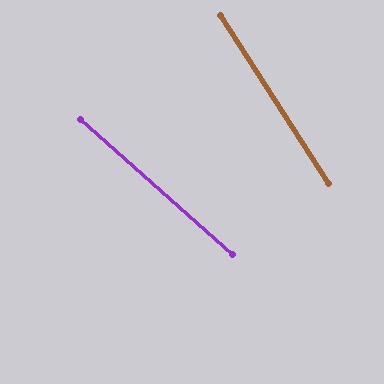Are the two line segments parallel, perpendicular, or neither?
Neither parallel nor perpendicular — they differ by about 16°.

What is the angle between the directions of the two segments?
Approximately 16 degrees.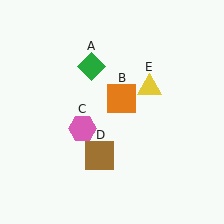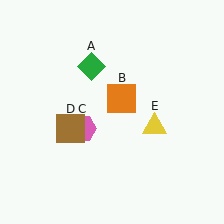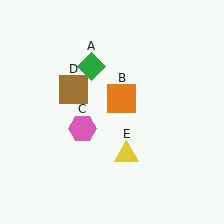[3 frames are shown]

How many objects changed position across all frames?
2 objects changed position: brown square (object D), yellow triangle (object E).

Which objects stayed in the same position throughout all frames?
Green diamond (object A) and orange square (object B) and pink hexagon (object C) remained stationary.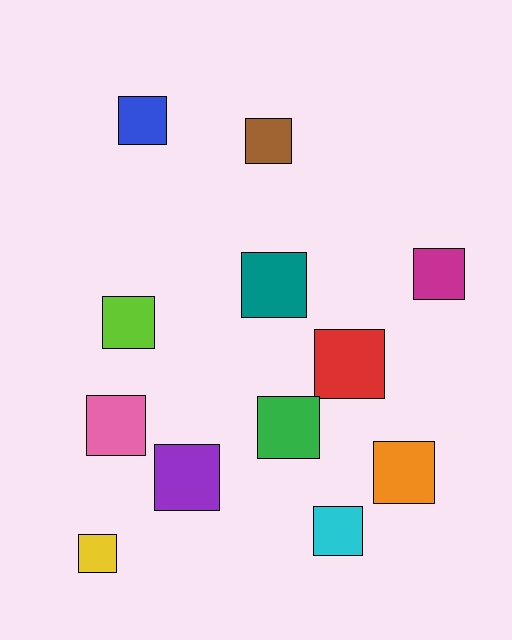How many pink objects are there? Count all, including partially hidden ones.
There is 1 pink object.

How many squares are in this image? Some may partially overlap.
There are 12 squares.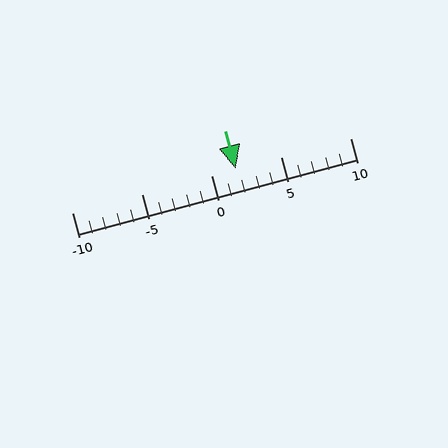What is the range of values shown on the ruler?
The ruler shows values from -10 to 10.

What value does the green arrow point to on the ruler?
The green arrow points to approximately 2.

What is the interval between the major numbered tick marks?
The major tick marks are spaced 5 units apart.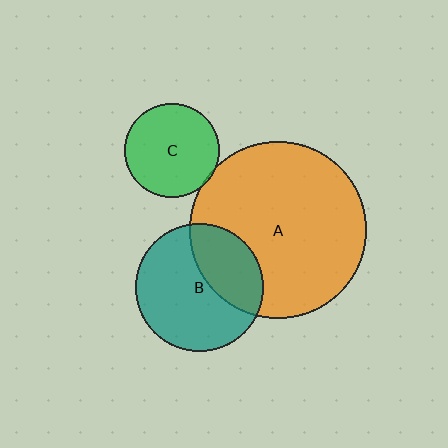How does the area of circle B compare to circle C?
Approximately 1.8 times.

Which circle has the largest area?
Circle A (orange).